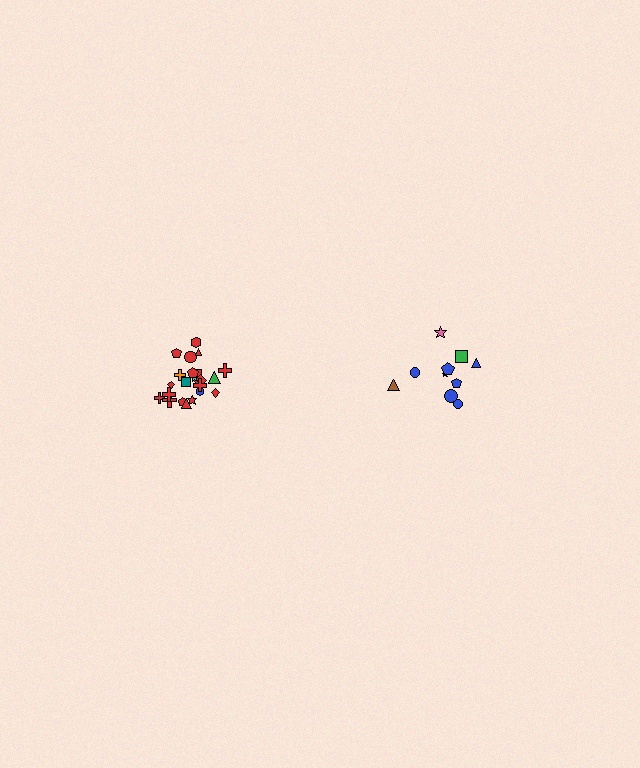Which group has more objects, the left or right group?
The left group.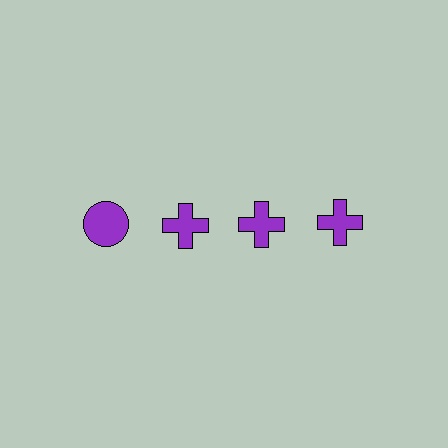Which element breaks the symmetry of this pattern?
The purple circle in the top row, leftmost column breaks the symmetry. All other shapes are purple crosses.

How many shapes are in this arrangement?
There are 4 shapes arranged in a grid pattern.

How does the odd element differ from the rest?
It has a different shape: circle instead of cross.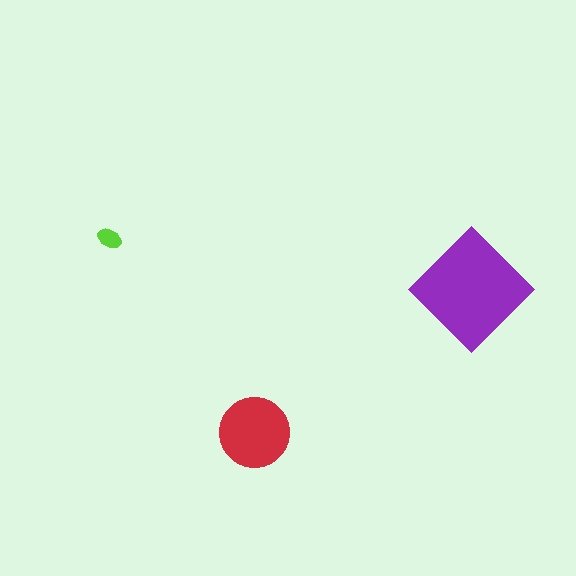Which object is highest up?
The lime ellipse is topmost.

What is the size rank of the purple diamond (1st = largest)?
1st.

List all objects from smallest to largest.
The lime ellipse, the red circle, the purple diamond.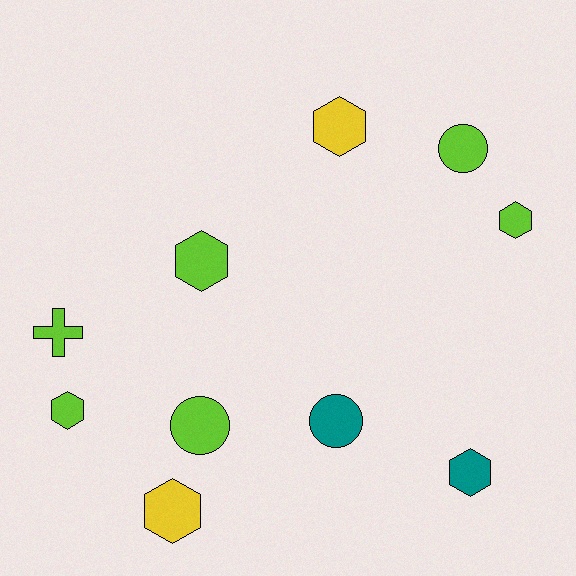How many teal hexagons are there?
There is 1 teal hexagon.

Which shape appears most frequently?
Hexagon, with 6 objects.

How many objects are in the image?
There are 10 objects.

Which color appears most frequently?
Lime, with 6 objects.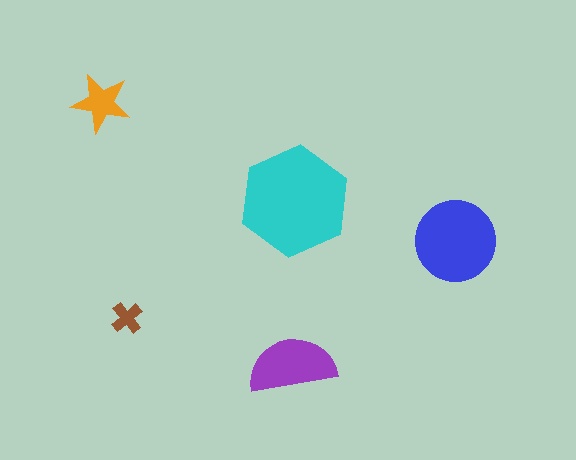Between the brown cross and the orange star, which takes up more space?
The orange star.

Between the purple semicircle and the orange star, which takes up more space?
The purple semicircle.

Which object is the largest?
The cyan hexagon.